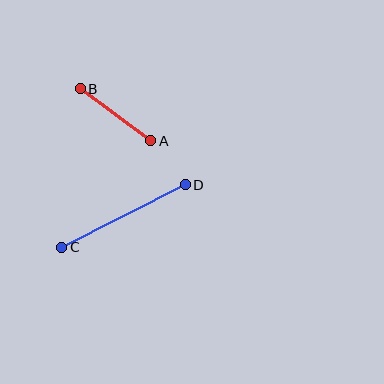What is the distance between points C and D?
The distance is approximately 138 pixels.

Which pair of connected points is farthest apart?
Points C and D are farthest apart.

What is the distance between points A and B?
The distance is approximately 88 pixels.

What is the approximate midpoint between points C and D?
The midpoint is at approximately (123, 216) pixels.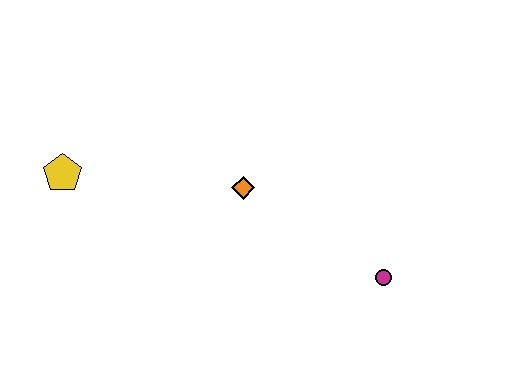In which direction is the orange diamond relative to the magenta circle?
The orange diamond is to the left of the magenta circle.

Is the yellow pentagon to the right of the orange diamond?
No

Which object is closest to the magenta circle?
The orange diamond is closest to the magenta circle.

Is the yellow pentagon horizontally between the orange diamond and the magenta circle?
No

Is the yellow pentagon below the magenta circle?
No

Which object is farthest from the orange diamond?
The yellow pentagon is farthest from the orange diamond.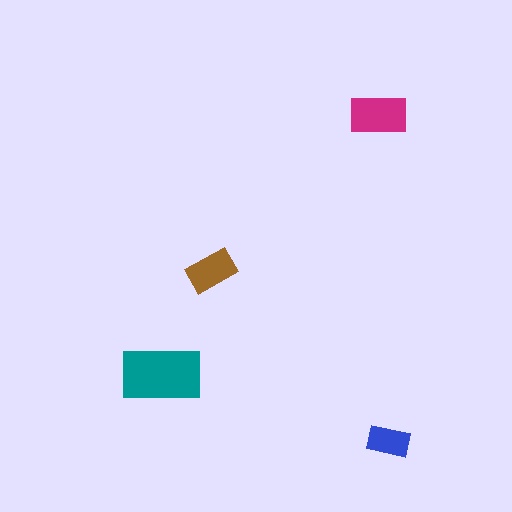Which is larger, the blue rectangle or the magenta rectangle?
The magenta one.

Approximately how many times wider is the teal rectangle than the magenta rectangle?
About 1.5 times wider.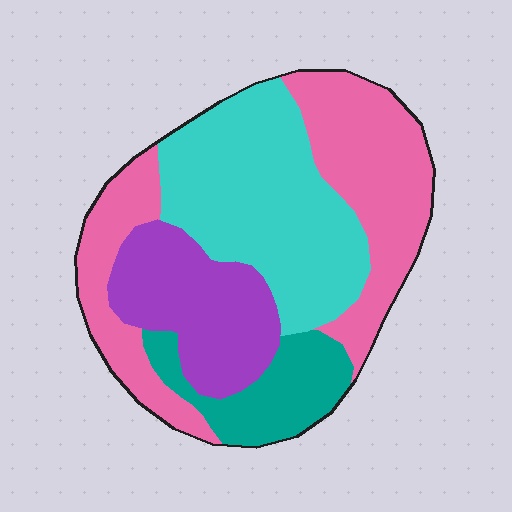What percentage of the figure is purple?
Purple covers 19% of the figure.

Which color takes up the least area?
Teal, at roughly 15%.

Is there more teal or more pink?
Pink.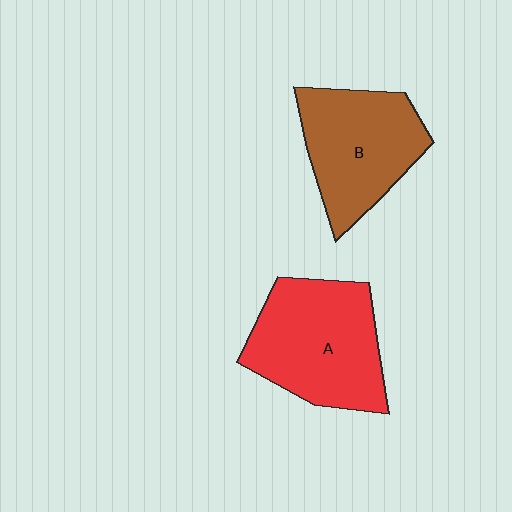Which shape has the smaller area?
Shape B (brown).